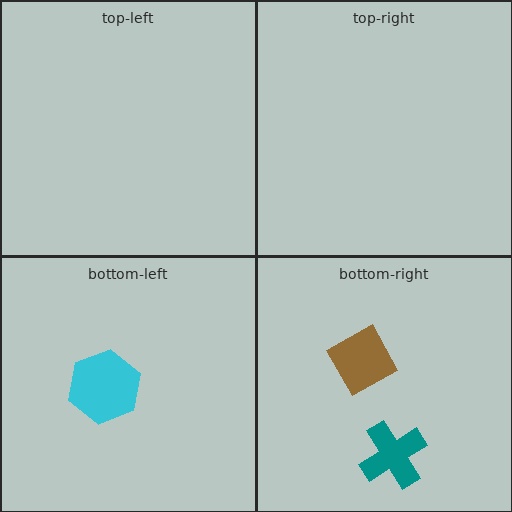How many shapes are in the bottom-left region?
1.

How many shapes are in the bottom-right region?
2.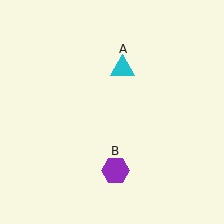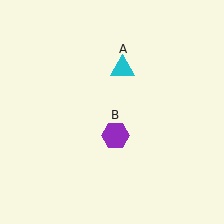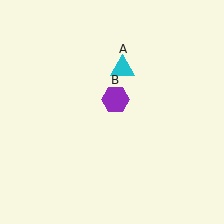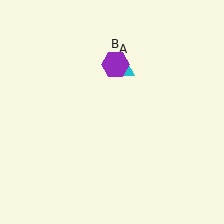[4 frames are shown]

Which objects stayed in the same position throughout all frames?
Cyan triangle (object A) remained stationary.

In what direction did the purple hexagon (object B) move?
The purple hexagon (object B) moved up.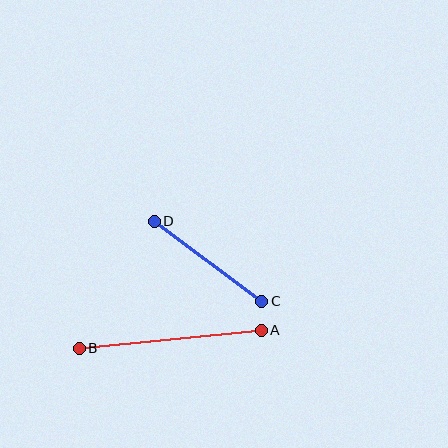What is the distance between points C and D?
The distance is approximately 134 pixels.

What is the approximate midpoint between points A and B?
The midpoint is at approximately (170, 339) pixels.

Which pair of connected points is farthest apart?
Points A and B are farthest apart.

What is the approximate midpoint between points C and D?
The midpoint is at approximately (208, 261) pixels.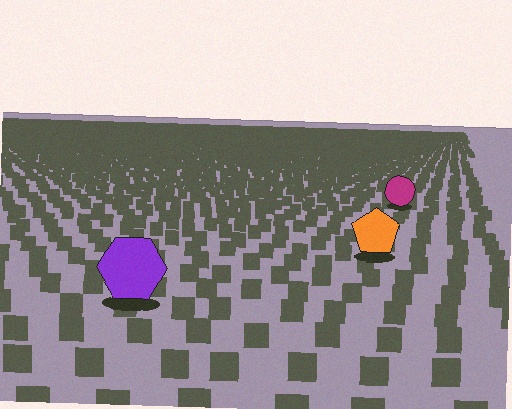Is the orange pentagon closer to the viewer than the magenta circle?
Yes. The orange pentagon is closer — you can tell from the texture gradient: the ground texture is coarser near it.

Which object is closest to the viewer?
The purple hexagon is closest. The texture marks near it are larger and more spread out.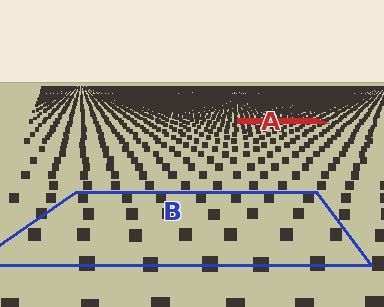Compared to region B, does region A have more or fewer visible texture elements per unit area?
Region A has more texture elements per unit area — they are packed more densely because it is farther away.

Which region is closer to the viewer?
Region B is closer. The texture elements there are larger and more spread out.